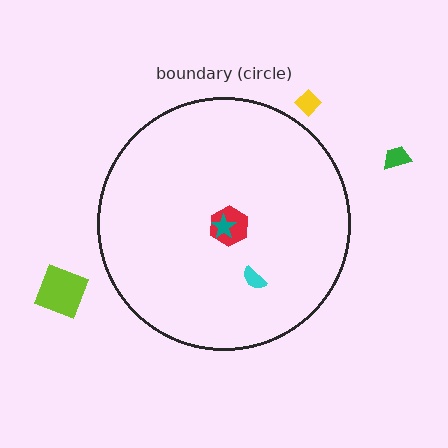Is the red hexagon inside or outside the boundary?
Inside.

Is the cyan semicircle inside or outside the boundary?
Inside.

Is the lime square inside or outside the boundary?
Outside.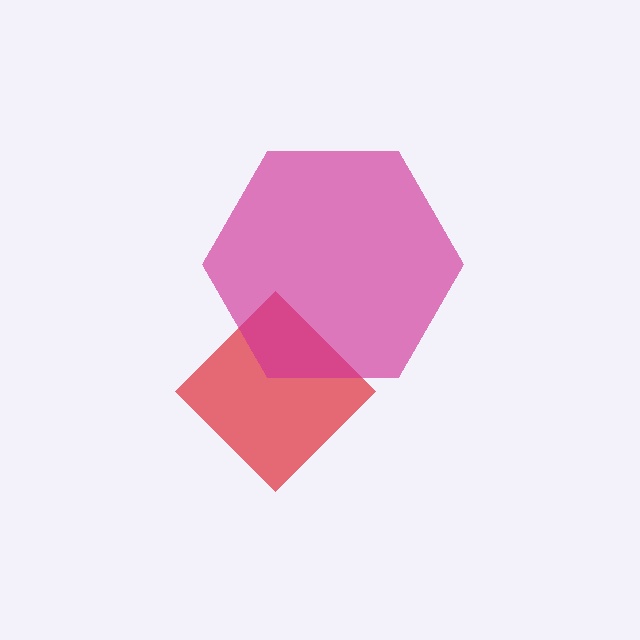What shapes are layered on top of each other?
The layered shapes are: a red diamond, a magenta hexagon.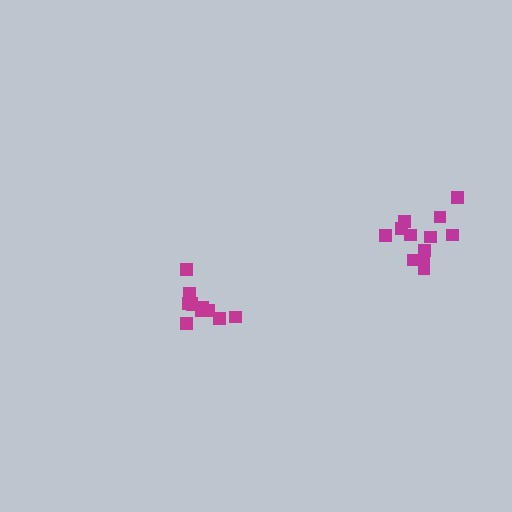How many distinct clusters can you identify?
There are 2 distinct clusters.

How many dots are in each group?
Group 1: 11 dots, Group 2: 12 dots (23 total).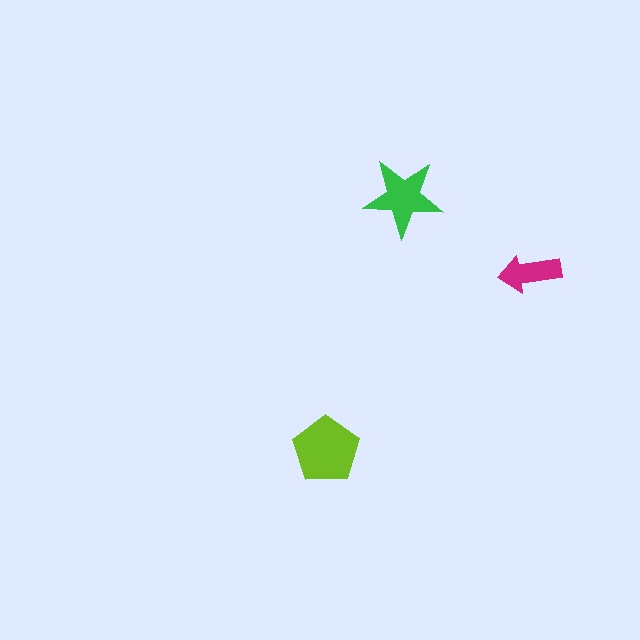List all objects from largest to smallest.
The lime pentagon, the green star, the magenta arrow.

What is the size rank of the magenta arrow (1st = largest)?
3rd.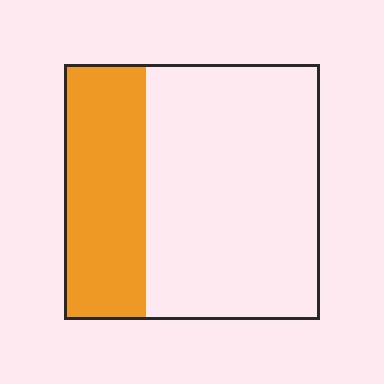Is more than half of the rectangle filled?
No.